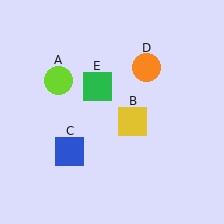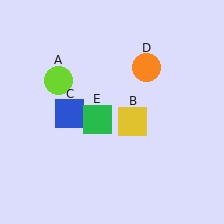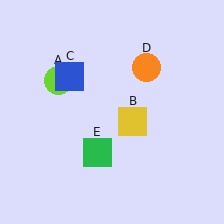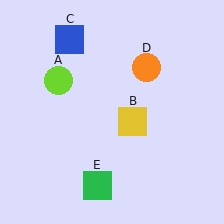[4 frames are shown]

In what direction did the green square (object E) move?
The green square (object E) moved down.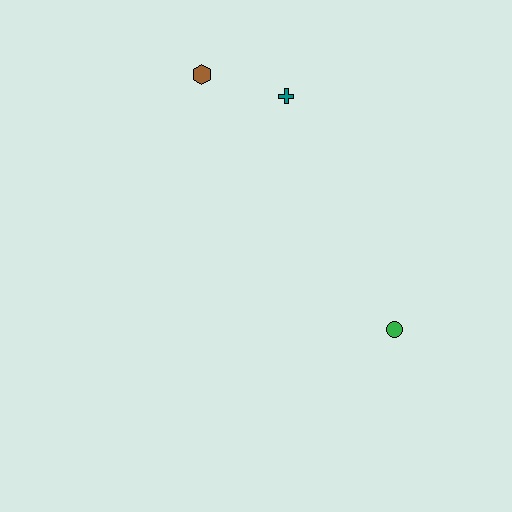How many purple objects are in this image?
There are no purple objects.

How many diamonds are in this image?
There are no diamonds.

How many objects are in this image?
There are 3 objects.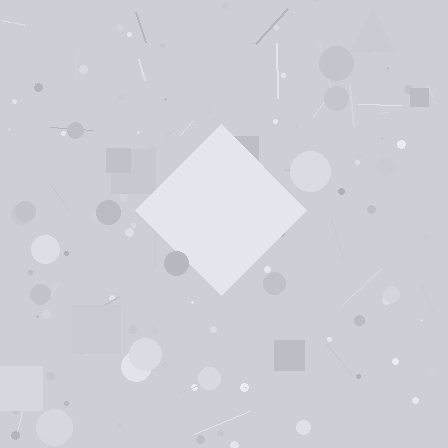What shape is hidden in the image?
A diamond is hidden in the image.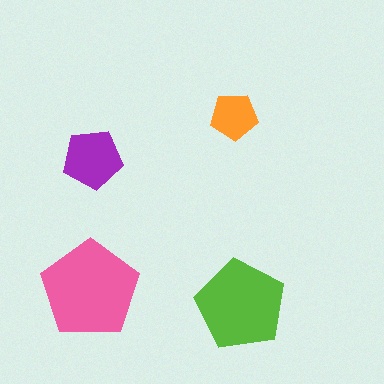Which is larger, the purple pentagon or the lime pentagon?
The lime one.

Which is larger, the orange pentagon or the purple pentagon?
The purple one.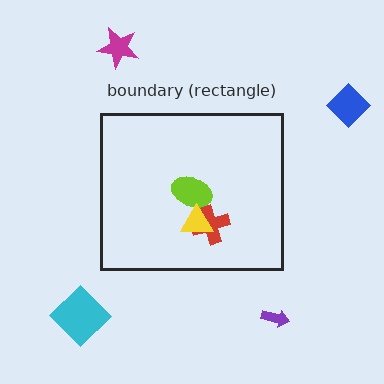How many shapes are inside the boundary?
3 inside, 4 outside.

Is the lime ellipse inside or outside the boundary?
Inside.